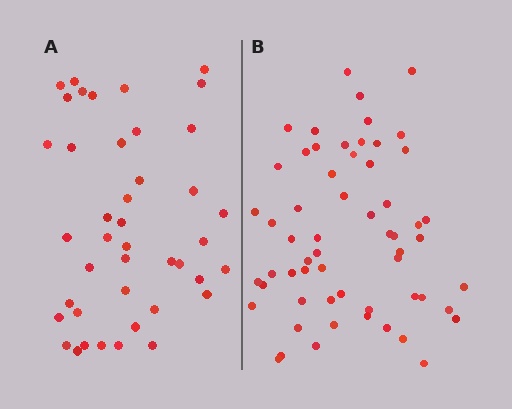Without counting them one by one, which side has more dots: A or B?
Region B (the right region) has more dots.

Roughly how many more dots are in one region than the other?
Region B has approximately 15 more dots than region A.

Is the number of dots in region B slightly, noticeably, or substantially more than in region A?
Region B has noticeably more, but not dramatically so. The ratio is roughly 1.4 to 1.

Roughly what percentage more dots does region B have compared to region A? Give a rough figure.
About 40% more.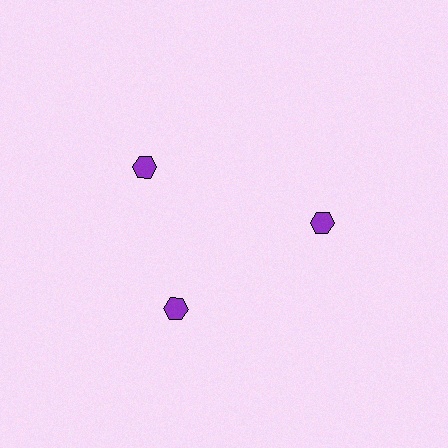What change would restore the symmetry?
The symmetry would be restored by rotating it back into even spacing with its neighbors so that all 3 hexagons sit at equal angles and equal distance from the center.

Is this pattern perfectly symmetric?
No. The 3 purple hexagons are arranged in a ring, but one element near the 11 o'clock position is rotated out of alignment along the ring, breaking the 3-fold rotational symmetry.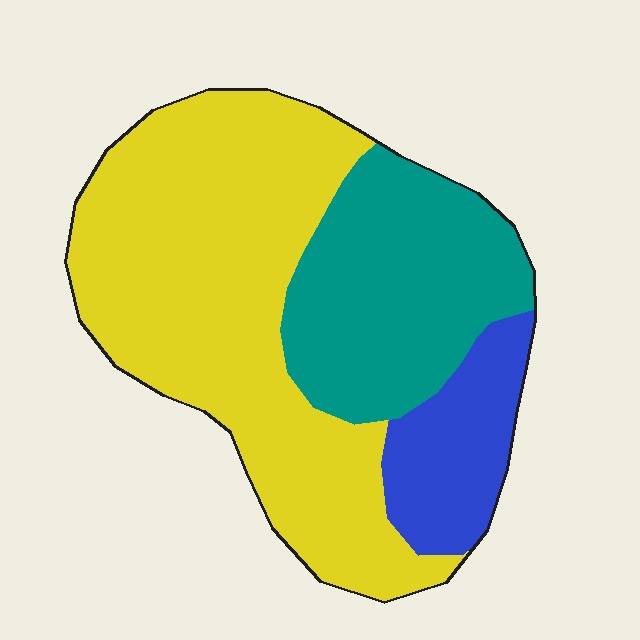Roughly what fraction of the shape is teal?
Teal covers around 30% of the shape.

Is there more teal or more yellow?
Yellow.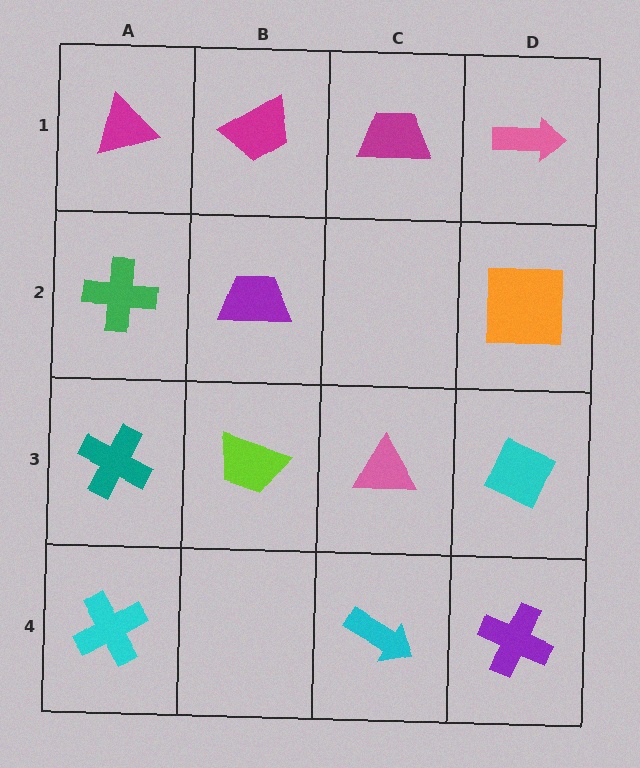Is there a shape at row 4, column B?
No, that cell is empty.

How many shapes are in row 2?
3 shapes.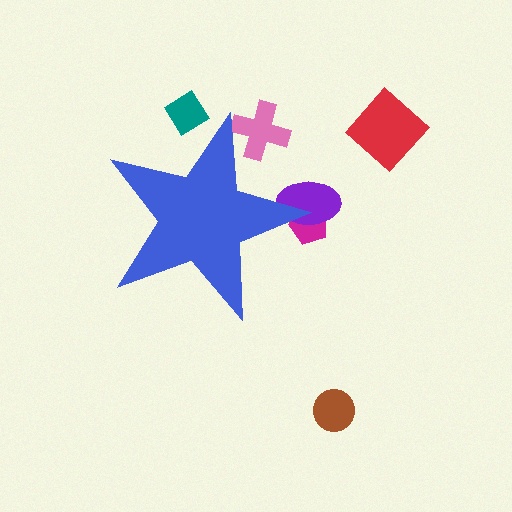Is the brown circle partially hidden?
No, the brown circle is fully visible.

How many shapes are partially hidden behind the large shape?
4 shapes are partially hidden.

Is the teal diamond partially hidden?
Yes, the teal diamond is partially hidden behind the blue star.